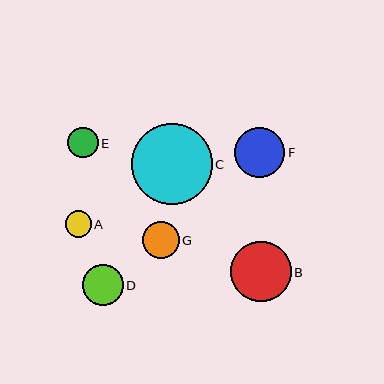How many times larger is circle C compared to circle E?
Circle C is approximately 2.7 times the size of circle E.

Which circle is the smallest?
Circle A is the smallest with a size of approximately 26 pixels.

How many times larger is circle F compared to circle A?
Circle F is approximately 1.9 times the size of circle A.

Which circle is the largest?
Circle C is the largest with a size of approximately 81 pixels.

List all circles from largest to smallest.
From largest to smallest: C, B, F, D, G, E, A.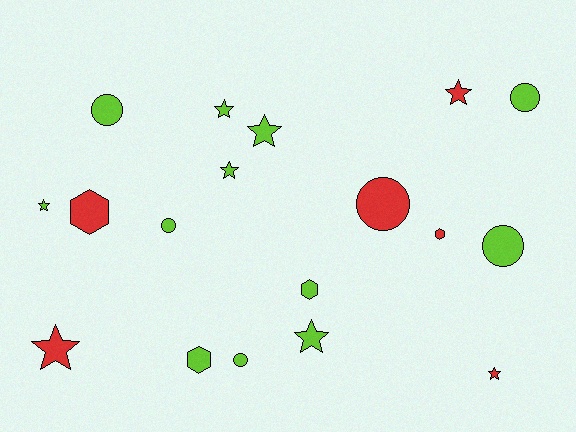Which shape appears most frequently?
Star, with 8 objects.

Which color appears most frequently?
Lime, with 12 objects.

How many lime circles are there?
There are 5 lime circles.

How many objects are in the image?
There are 18 objects.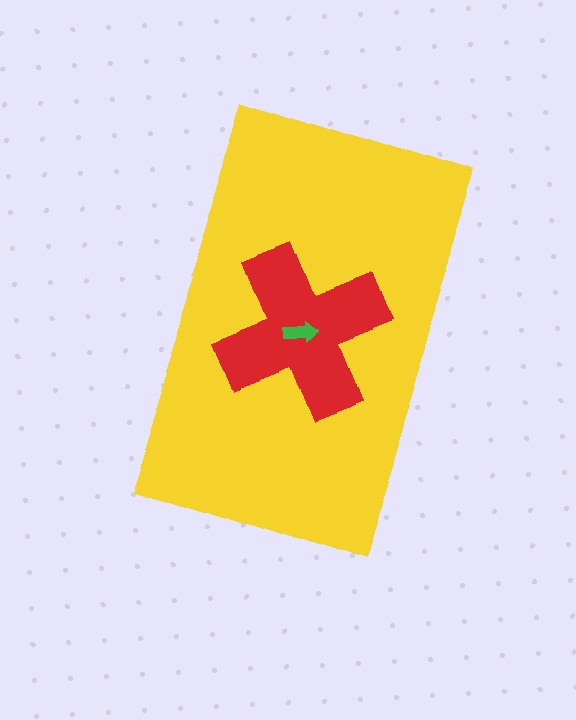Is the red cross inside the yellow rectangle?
Yes.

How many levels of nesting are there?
3.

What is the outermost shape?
The yellow rectangle.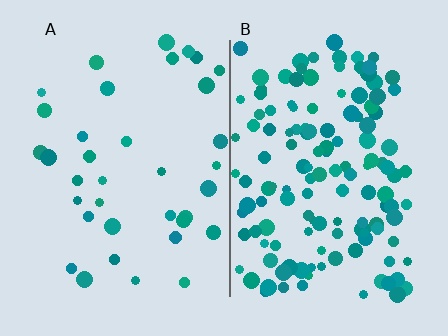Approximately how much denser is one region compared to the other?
Approximately 3.9× — region B over region A.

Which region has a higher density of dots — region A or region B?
B (the right).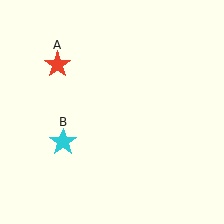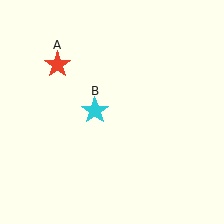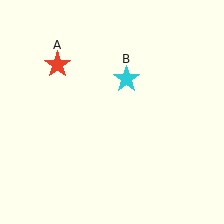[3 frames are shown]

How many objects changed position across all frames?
1 object changed position: cyan star (object B).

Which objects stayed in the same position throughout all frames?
Red star (object A) remained stationary.